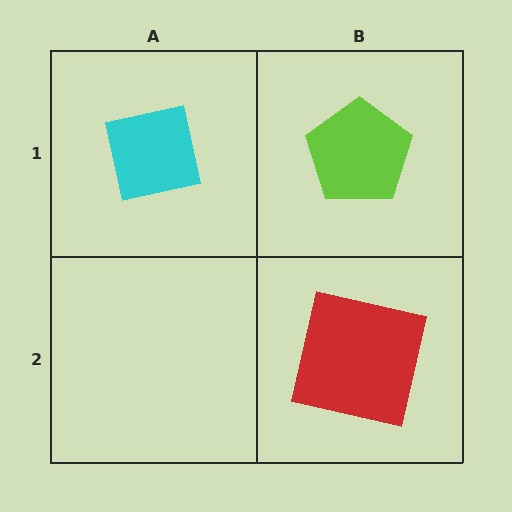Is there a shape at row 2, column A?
No, that cell is empty.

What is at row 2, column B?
A red square.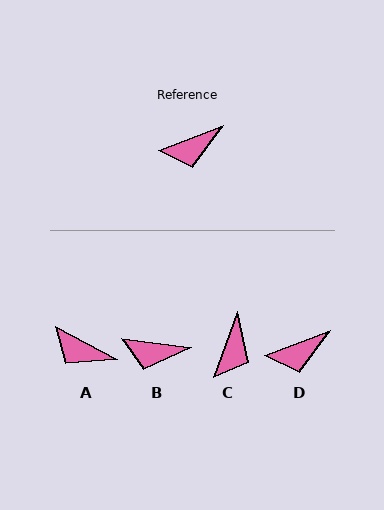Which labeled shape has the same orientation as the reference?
D.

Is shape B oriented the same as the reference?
No, it is off by about 29 degrees.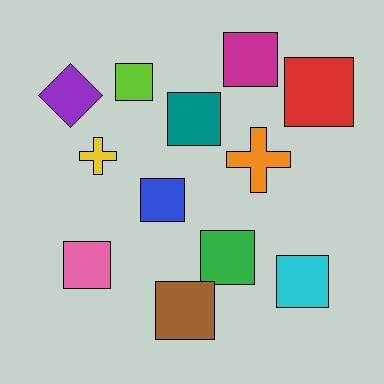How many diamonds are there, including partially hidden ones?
There is 1 diamond.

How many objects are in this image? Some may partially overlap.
There are 12 objects.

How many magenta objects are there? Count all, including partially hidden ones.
There is 1 magenta object.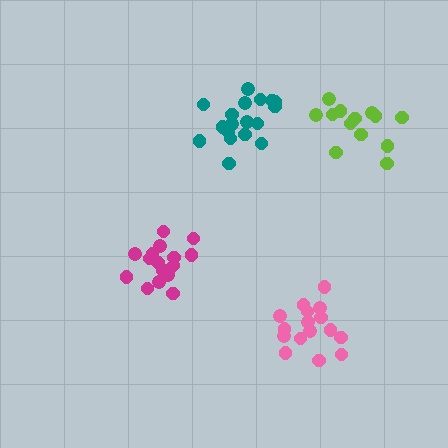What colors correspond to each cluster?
The clusters are colored: lime, teal, pink, magenta.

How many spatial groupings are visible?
There are 4 spatial groupings.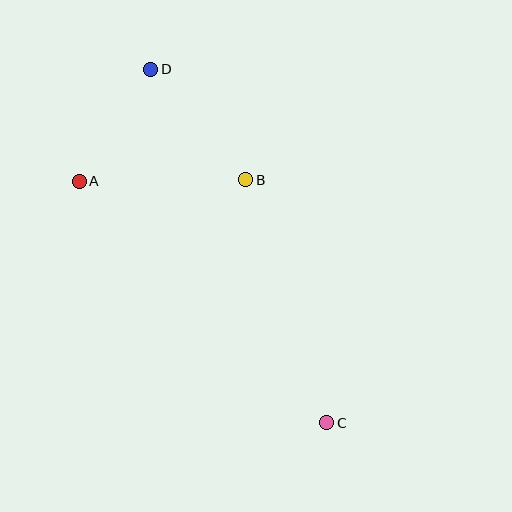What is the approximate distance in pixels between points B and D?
The distance between B and D is approximately 145 pixels.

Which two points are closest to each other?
Points A and D are closest to each other.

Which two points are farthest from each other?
Points C and D are farthest from each other.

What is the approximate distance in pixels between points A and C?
The distance between A and C is approximately 346 pixels.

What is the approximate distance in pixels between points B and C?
The distance between B and C is approximately 256 pixels.